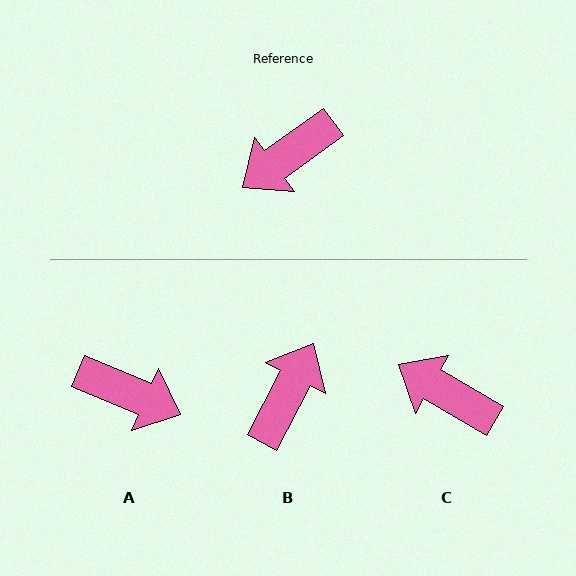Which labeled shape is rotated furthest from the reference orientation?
B, about 153 degrees away.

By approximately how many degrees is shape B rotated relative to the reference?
Approximately 153 degrees clockwise.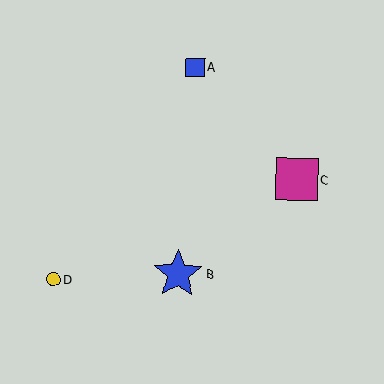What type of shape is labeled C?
Shape C is a magenta square.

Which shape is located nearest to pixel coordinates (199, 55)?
The blue square (labeled A) at (195, 67) is nearest to that location.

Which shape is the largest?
The blue star (labeled B) is the largest.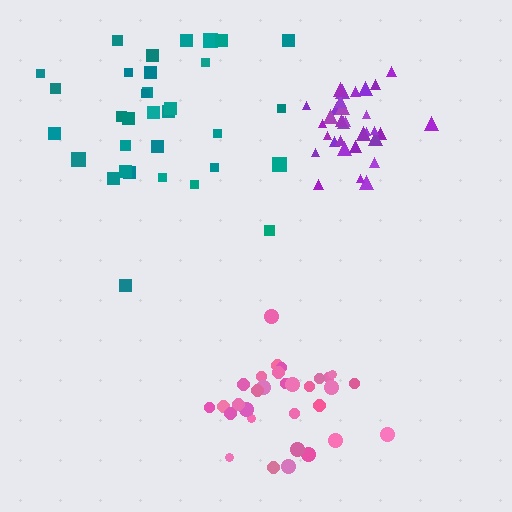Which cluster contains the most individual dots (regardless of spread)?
Purple (33).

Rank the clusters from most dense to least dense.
purple, pink, teal.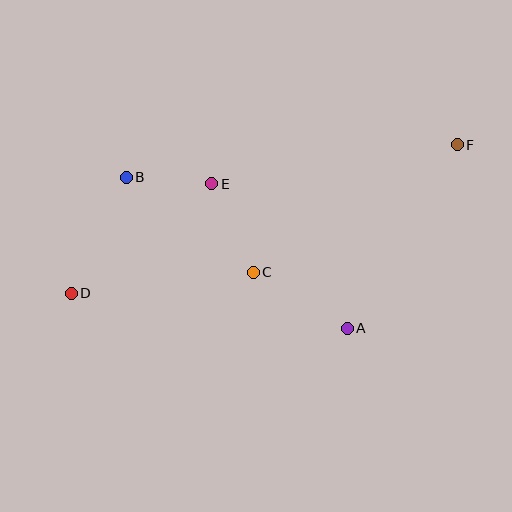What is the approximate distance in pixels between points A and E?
The distance between A and E is approximately 198 pixels.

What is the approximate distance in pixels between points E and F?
The distance between E and F is approximately 249 pixels.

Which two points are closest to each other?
Points B and E are closest to each other.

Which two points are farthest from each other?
Points D and F are farthest from each other.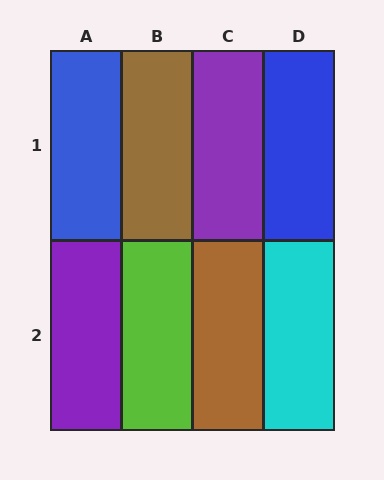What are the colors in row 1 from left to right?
Blue, brown, purple, blue.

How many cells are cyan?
1 cell is cyan.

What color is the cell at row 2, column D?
Cyan.